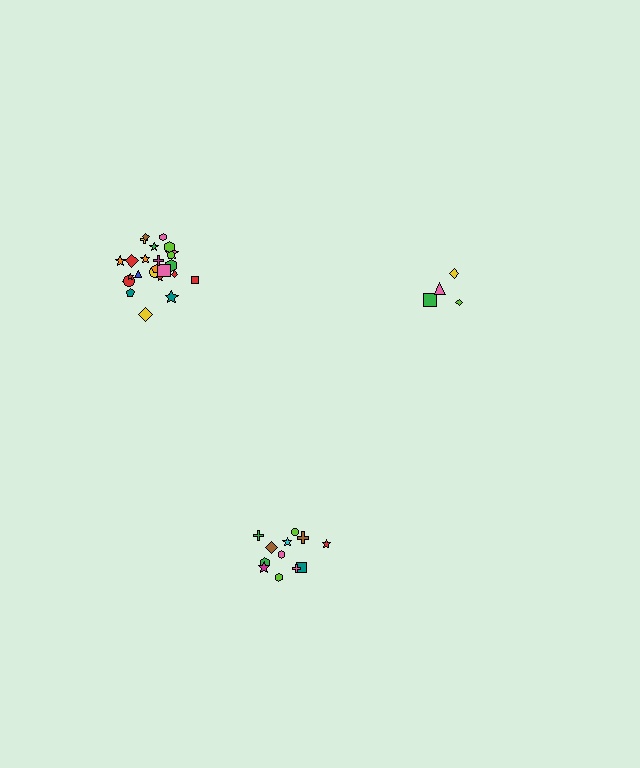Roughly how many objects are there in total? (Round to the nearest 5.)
Roughly 40 objects in total.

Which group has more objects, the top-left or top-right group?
The top-left group.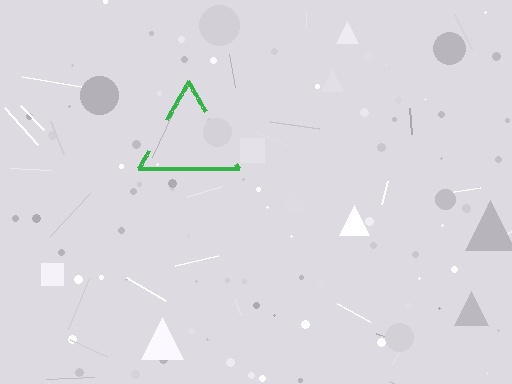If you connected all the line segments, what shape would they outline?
They would outline a triangle.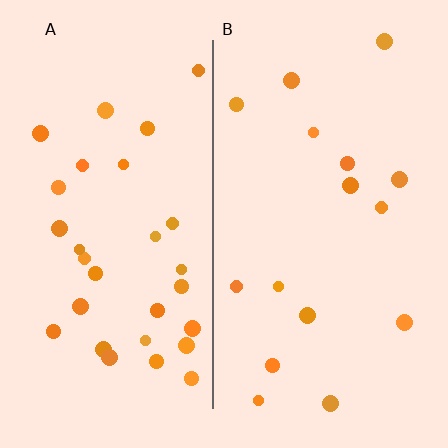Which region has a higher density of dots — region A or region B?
A (the left).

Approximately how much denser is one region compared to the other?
Approximately 1.9× — region A over region B.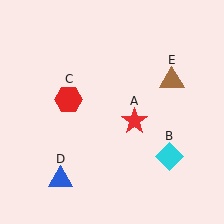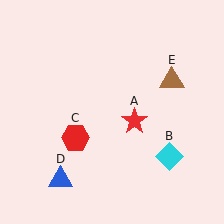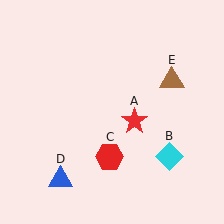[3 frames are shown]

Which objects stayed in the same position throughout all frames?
Red star (object A) and cyan diamond (object B) and blue triangle (object D) and brown triangle (object E) remained stationary.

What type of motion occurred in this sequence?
The red hexagon (object C) rotated counterclockwise around the center of the scene.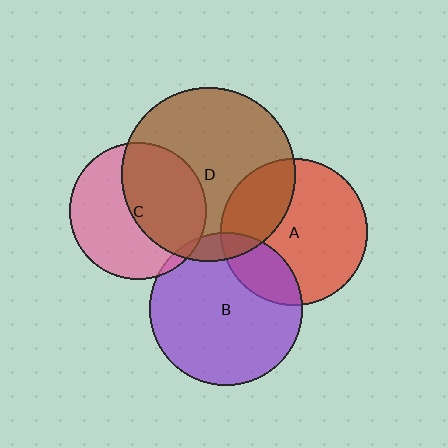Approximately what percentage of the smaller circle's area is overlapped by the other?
Approximately 30%.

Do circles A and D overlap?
Yes.